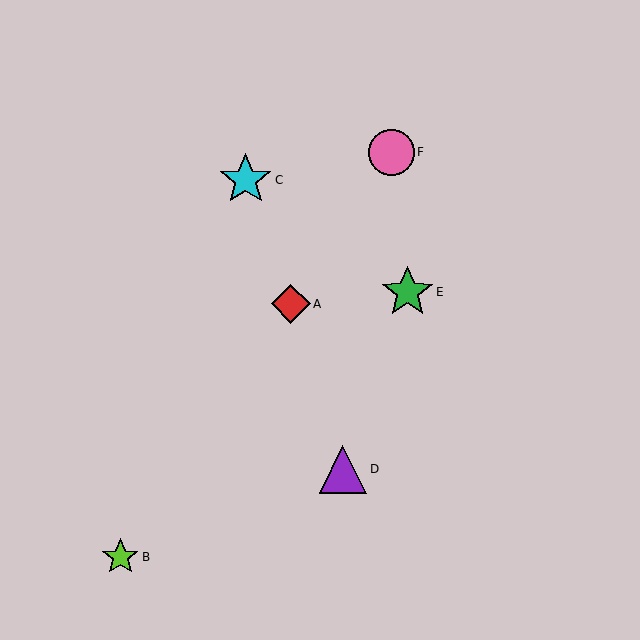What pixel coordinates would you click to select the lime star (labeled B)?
Click at (120, 557) to select the lime star B.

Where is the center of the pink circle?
The center of the pink circle is at (391, 152).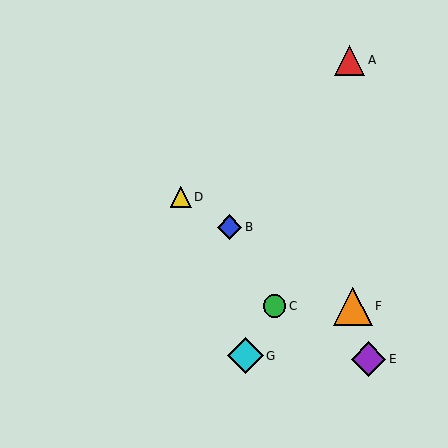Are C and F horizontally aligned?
Yes, both are at y≈306.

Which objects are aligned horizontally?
Objects C, F are aligned horizontally.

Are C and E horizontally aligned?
No, C is at y≈306 and E is at y≈359.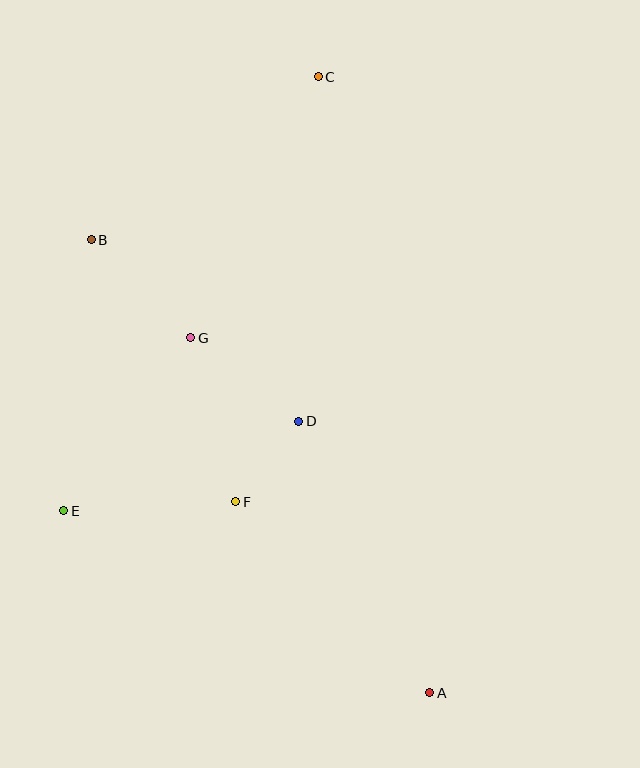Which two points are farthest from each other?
Points A and C are farthest from each other.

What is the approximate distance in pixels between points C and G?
The distance between C and G is approximately 291 pixels.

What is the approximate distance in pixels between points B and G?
The distance between B and G is approximately 140 pixels.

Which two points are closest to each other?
Points D and F are closest to each other.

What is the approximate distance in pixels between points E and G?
The distance between E and G is approximately 215 pixels.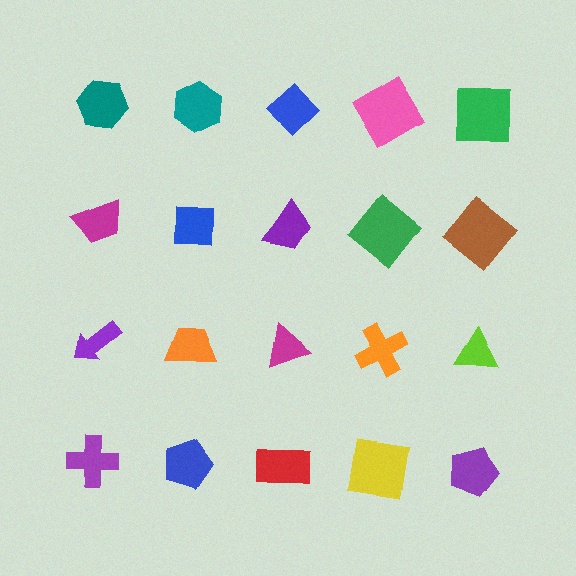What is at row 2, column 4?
A green diamond.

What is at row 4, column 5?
A purple pentagon.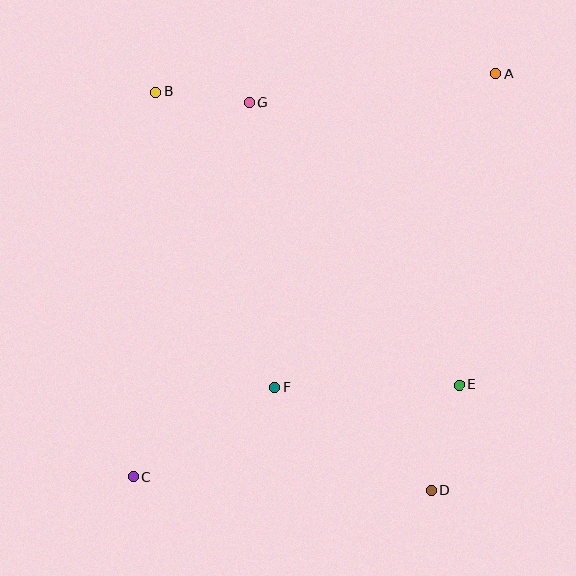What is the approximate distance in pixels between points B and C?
The distance between B and C is approximately 386 pixels.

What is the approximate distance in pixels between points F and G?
The distance between F and G is approximately 286 pixels.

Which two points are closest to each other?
Points B and G are closest to each other.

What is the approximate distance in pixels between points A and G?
The distance between A and G is approximately 248 pixels.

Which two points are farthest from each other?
Points A and C are farthest from each other.